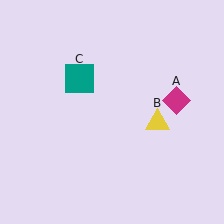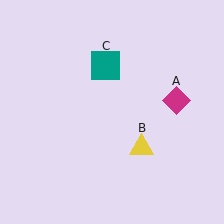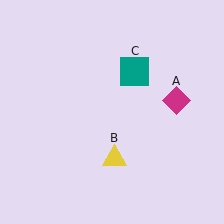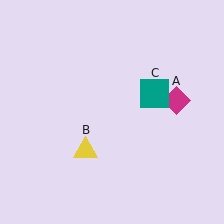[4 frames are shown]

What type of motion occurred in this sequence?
The yellow triangle (object B), teal square (object C) rotated clockwise around the center of the scene.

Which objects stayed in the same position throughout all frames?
Magenta diamond (object A) remained stationary.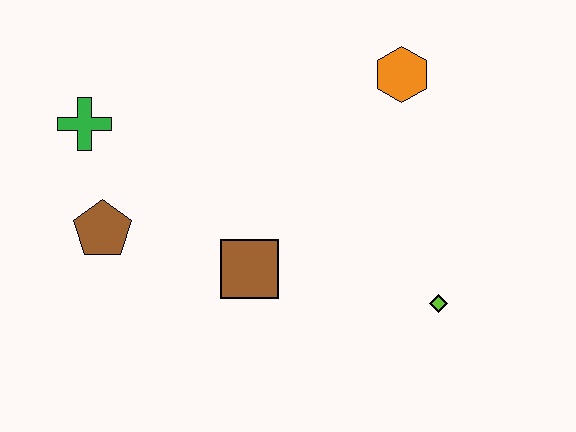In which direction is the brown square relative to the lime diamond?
The brown square is to the left of the lime diamond.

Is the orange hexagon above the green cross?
Yes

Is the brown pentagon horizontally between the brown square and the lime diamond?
No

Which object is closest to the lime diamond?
The brown square is closest to the lime diamond.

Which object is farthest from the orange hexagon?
The brown pentagon is farthest from the orange hexagon.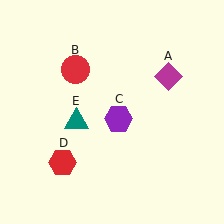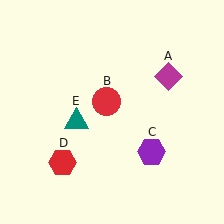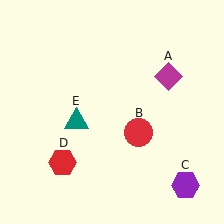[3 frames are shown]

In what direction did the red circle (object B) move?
The red circle (object B) moved down and to the right.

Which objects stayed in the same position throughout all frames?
Magenta diamond (object A) and red hexagon (object D) and teal triangle (object E) remained stationary.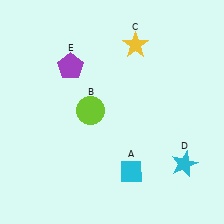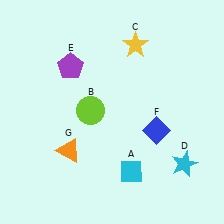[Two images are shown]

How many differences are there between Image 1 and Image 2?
There are 2 differences between the two images.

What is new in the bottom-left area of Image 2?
An orange triangle (G) was added in the bottom-left area of Image 2.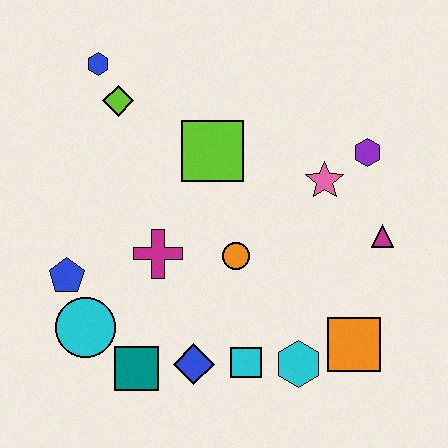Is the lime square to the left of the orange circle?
Yes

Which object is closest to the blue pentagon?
The cyan circle is closest to the blue pentagon.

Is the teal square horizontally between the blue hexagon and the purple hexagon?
Yes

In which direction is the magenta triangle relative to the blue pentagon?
The magenta triangle is to the right of the blue pentagon.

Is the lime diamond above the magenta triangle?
Yes